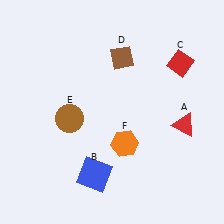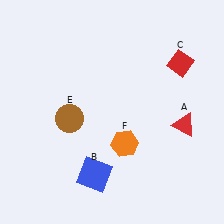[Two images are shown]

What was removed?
The brown diamond (D) was removed in Image 2.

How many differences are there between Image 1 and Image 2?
There is 1 difference between the two images.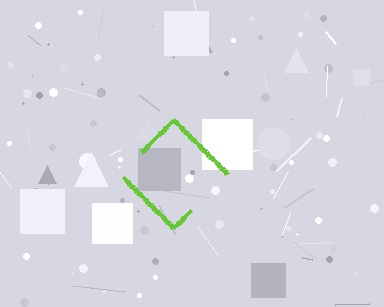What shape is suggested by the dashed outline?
The dashed outline suggests a diamond.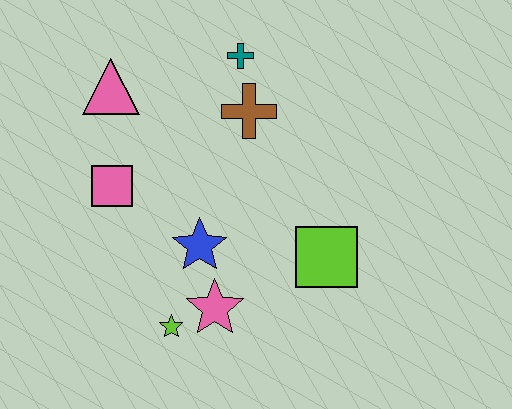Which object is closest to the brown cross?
The teal cross is closest to the brown cross.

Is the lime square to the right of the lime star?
Yes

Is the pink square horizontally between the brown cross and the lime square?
No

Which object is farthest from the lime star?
The teal cross is farthest from the lime star.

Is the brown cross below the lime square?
No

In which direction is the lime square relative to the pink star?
The lime square is to the right of the pink star.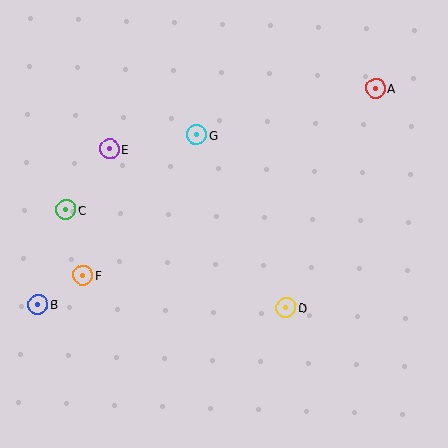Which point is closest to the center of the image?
Point G at (197, 135) is closest to the center.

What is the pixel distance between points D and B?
The distance between D and B is 248 pixels.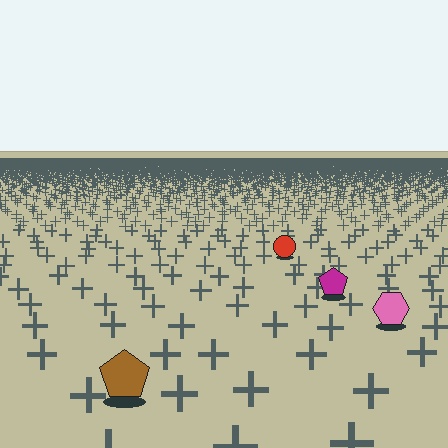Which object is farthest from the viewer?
The red circle is farthest from the viewer. It appears smaller and the ground texture around it is denser.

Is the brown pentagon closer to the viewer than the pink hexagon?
Yes. The brown pentagon is closer — you can tell from the texture gradient: the ground texture is coarser near it.